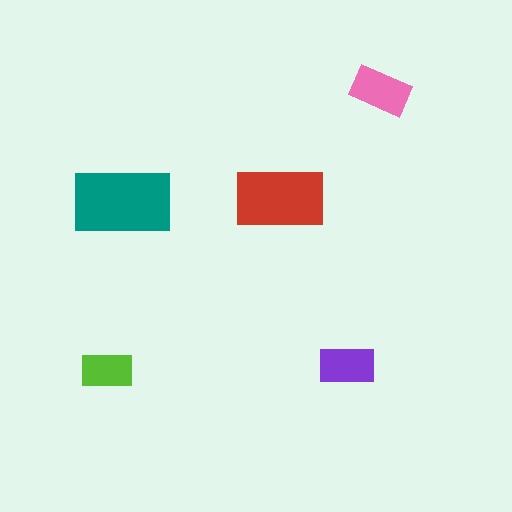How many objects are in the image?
There are 5 objects in the image.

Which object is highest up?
The pink rectangle is topmost.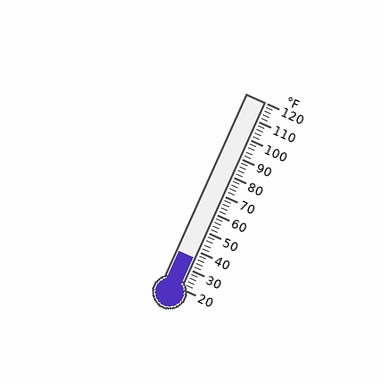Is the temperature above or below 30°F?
The temperature is above 30°F.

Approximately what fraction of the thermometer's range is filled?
The thermometer is filled to approximately 15% of its range.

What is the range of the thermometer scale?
The thermometer scale ranges from 20°F to 120°F.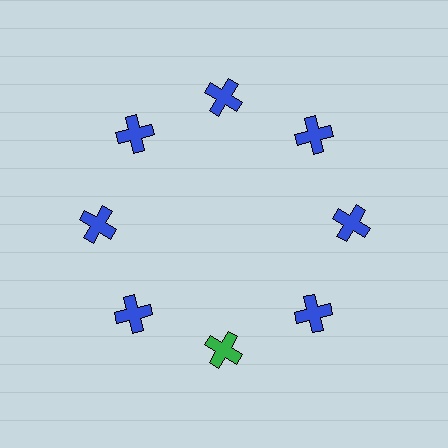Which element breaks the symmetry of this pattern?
The green cross at roughly the 6 o'clock position breaks the symmetry. All other shapes are blue crosses.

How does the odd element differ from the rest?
It has a different color: green instead of blue.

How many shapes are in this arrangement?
There are 8 shapes arranged in a ring pattern.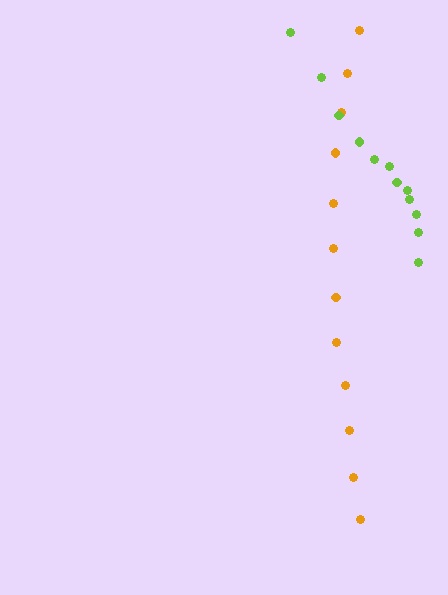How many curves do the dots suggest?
There are 2 distinct paths.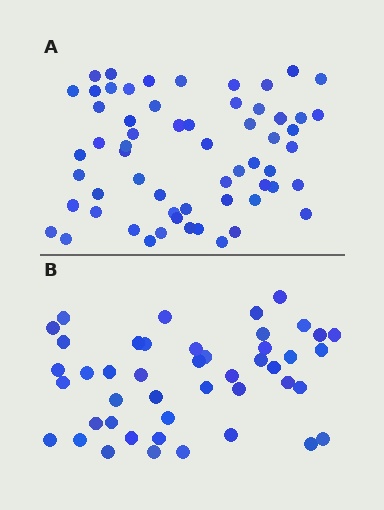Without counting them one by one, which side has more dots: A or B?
Region A (the top region) has more dots.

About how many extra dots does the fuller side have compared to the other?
Region A has approximately 15 more dots than region B.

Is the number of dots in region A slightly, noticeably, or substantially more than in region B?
Region A has noticeably more, but not dramatically so. The ratio is roughly 1.3 to 1.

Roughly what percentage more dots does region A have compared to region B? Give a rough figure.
About 35% more.